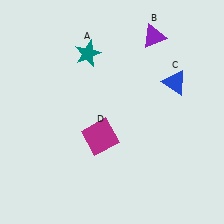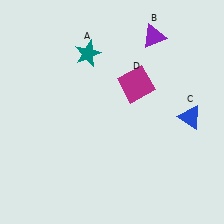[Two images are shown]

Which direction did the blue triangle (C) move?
The blue triangle (C) moved down.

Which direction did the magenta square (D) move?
The magenta square (D) moved up.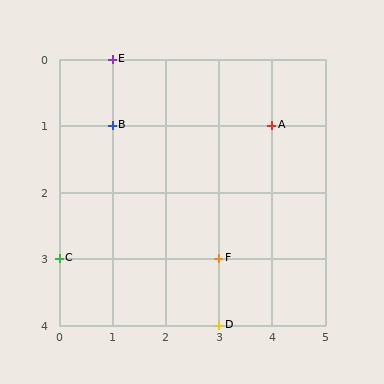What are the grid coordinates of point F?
Point F is at grid coordinates (3, 3).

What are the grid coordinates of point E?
Point E is at grid coordinates (1, 0).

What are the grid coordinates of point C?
Point C is at grid coordinates (0, 3).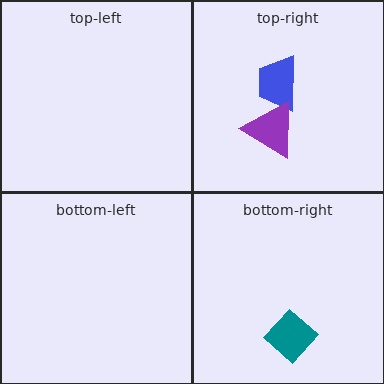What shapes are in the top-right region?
The blue trapezoid, the purple triangle.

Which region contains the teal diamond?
The bottom-right region.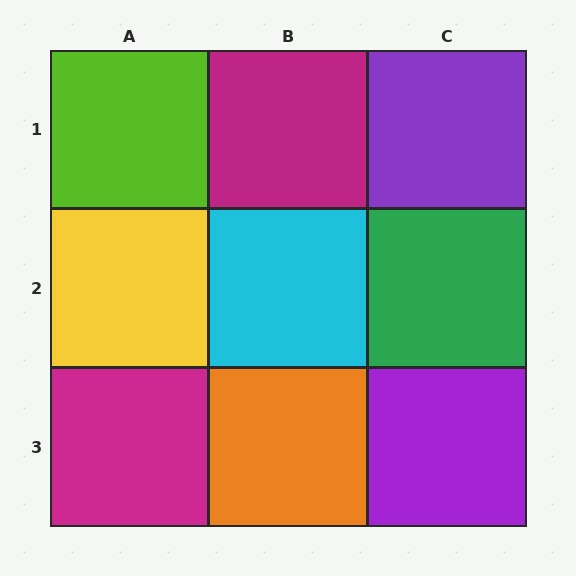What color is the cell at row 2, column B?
Cyan.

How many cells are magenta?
2 cells are magenta.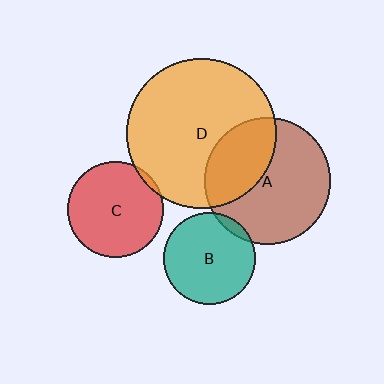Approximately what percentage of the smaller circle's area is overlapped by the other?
Approximately 5%.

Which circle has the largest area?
Circle D (orange).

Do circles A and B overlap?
Yes.